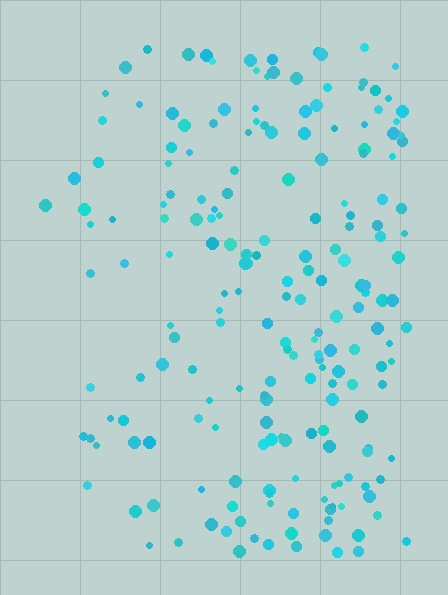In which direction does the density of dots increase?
From left to right, with the right side densest.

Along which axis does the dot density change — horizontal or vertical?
Horizontal.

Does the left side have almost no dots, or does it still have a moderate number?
Still a moderate number, just noticeably fewer than the right.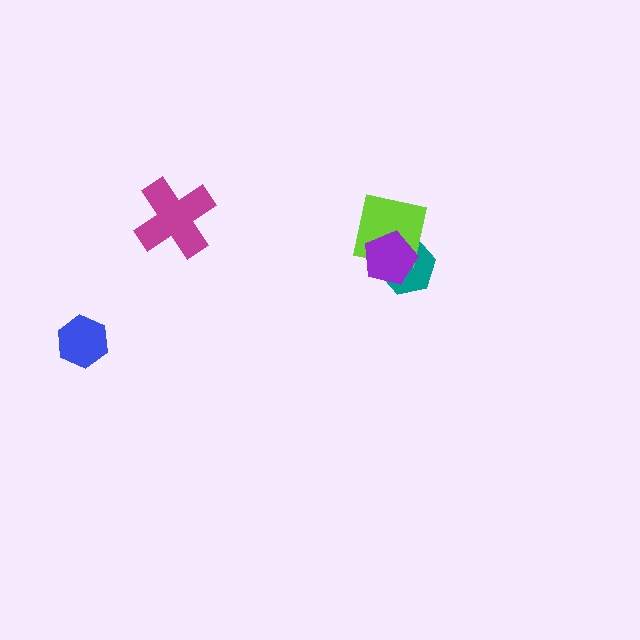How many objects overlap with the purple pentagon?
2 objects overlap with the purple pentagon.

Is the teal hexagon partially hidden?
Yes, it is partially covered by another shape.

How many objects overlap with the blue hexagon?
0 objects overlap with the blue hexagon.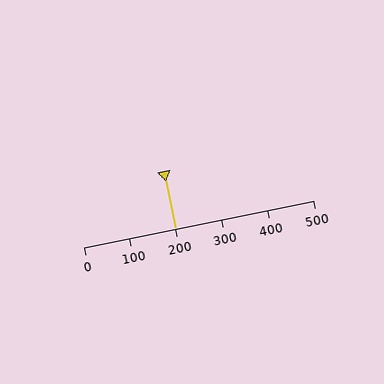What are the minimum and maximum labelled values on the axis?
The axis runs from 0 to 500.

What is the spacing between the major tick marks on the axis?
The major ticks are spaced 100 apart.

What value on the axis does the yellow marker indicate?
The marker indicates approximately 200.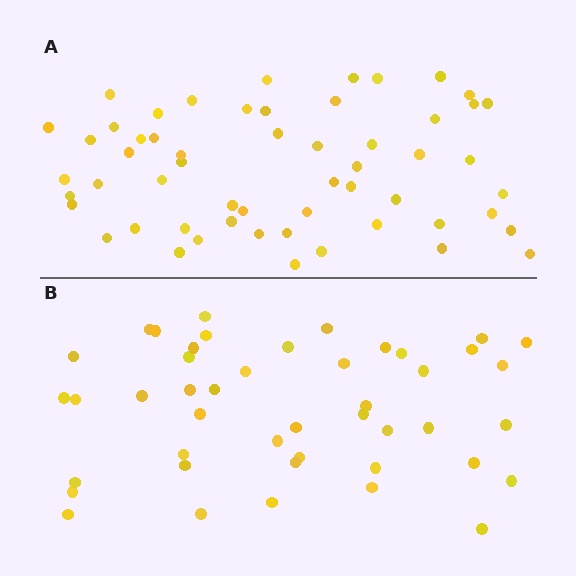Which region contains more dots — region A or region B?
Region A (the top region) has more dots.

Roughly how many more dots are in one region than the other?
Region A has roughly 12 or so more dots than region B.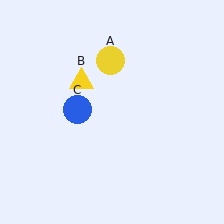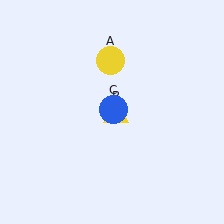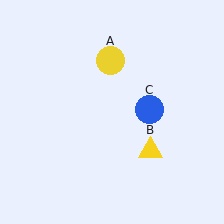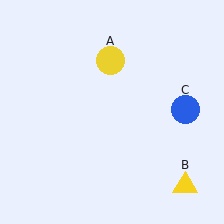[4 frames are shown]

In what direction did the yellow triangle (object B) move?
The yellow triangle (object B) moved down and to the right.